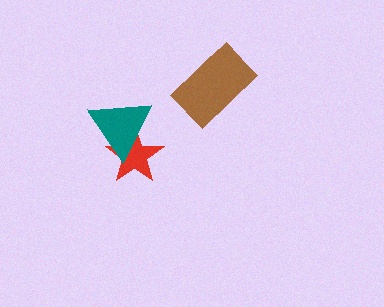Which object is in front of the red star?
The teal triangle is in front of the red star.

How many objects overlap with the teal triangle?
1 object overlaps with the teal triangle.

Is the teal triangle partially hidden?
No, no other shape covers it.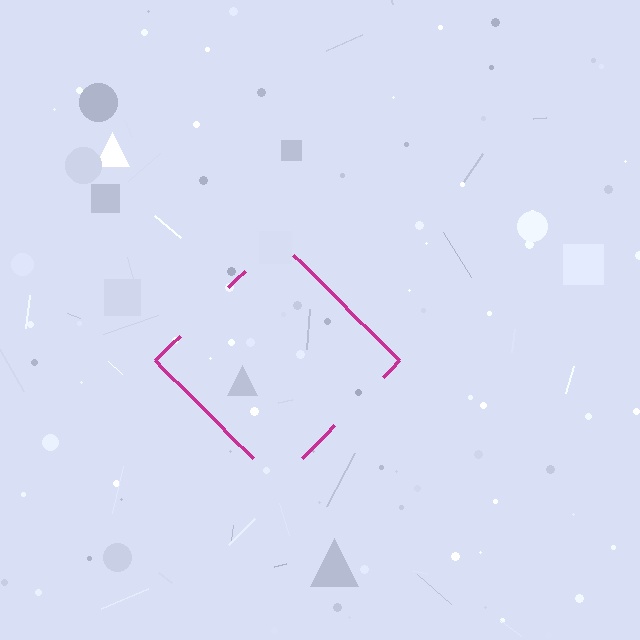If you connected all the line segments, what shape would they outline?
They would outline a diamond.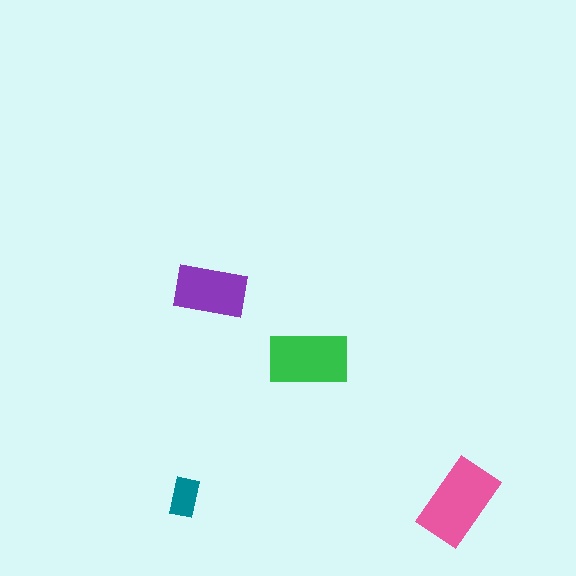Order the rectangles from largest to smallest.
the pink one, the green one, the purple one, the teal one.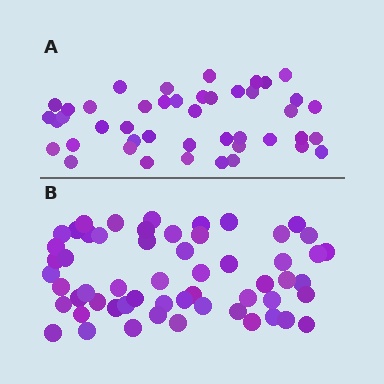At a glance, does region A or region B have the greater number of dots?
Region B (the bottom region) has more dots.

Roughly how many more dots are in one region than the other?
Region B has approximately 15 more dots than region A.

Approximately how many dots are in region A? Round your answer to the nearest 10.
About 40 dots. (The exact count is 44, which rounds to 40.)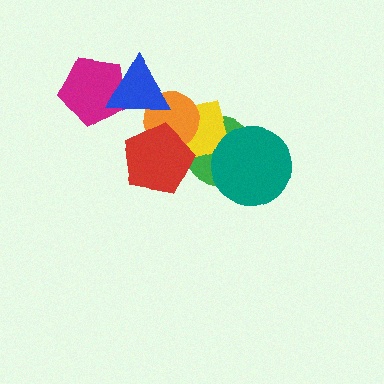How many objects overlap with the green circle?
3 objects overlap with the green circle.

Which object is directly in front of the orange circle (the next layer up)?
The red pentagon is directly in front of the orange circle.